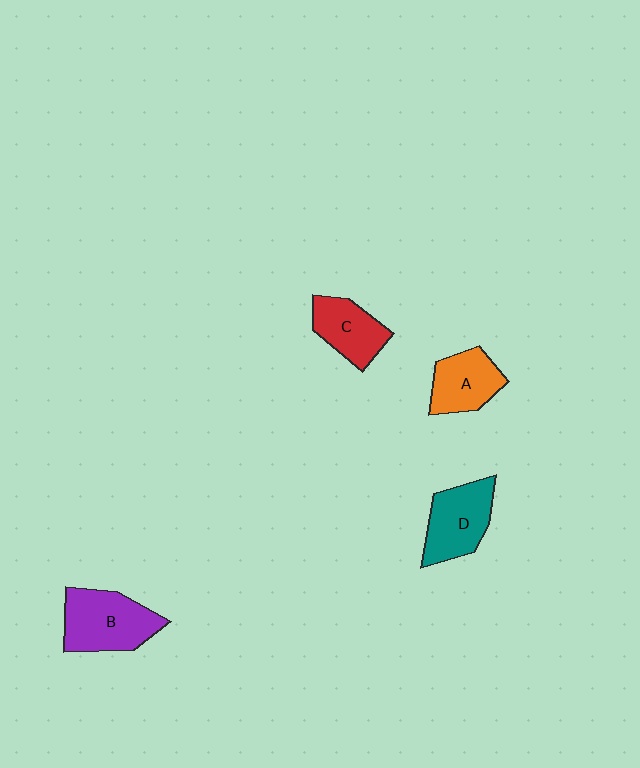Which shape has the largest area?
Shape B (purple).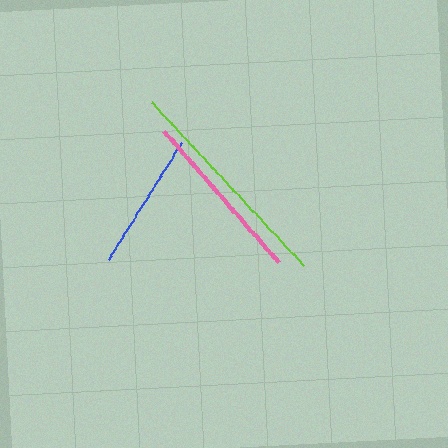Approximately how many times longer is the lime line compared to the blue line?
The lime line is approximately 1.6 times the length of the blue line.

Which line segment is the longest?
The lime line is the longest at approximately 223 pixels.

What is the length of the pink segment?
The pink segment is approximately 174 pixels long.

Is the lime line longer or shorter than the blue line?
The lime line is longer than the blue line.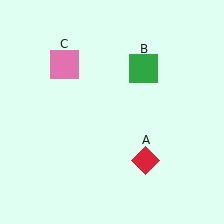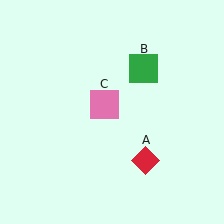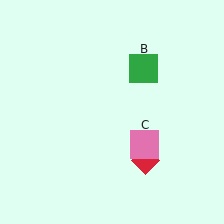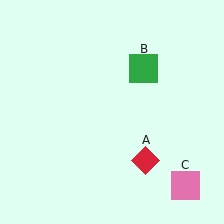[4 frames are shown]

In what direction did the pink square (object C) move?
The pink square (object C) moved down and to the right.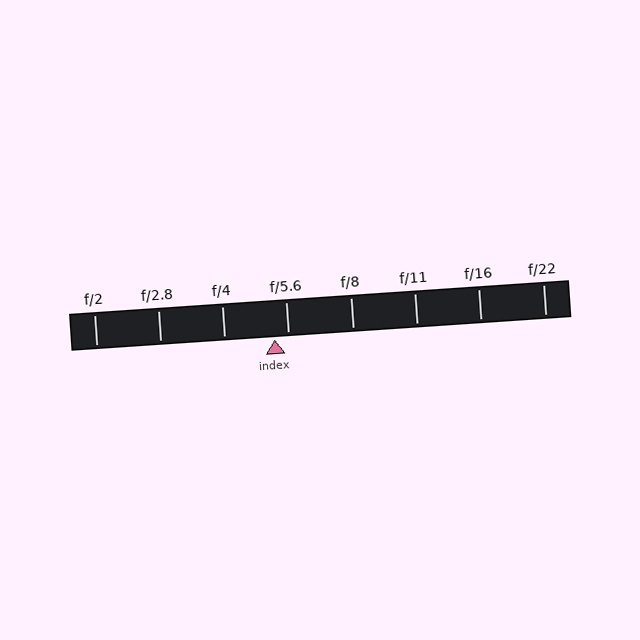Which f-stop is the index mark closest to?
The index mark is closest to f/5.6.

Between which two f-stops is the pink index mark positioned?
The index mark is between f/4 and f/5.6.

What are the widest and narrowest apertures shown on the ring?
The widest aperture shown is f/2 and the narrowest is f/22.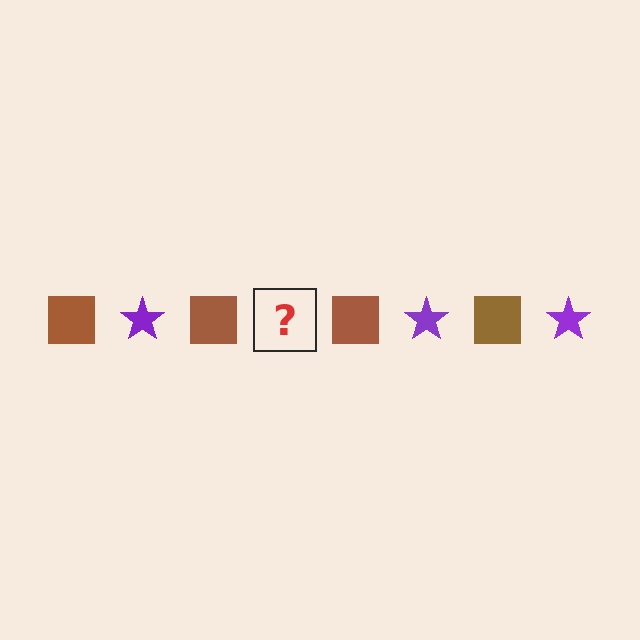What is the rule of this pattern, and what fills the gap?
The rule is that the pattern alternates between brown square and purple star. The gap should be filled with a purple star.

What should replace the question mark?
The question mark should be replaced with a purple star.